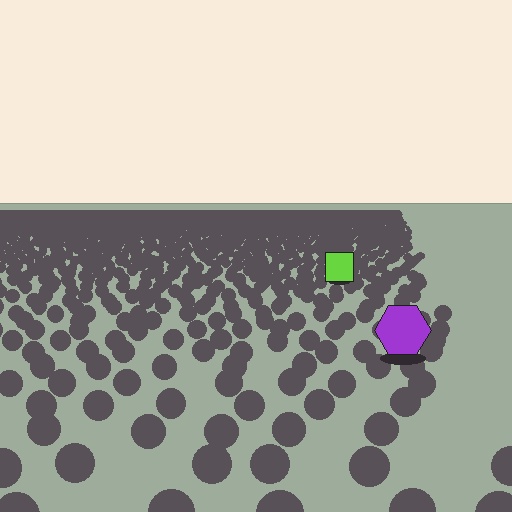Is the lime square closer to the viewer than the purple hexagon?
No. The purple hexagon is closer — you can tell from the texture gradient: the ground texture is coarser near it.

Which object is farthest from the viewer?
The lime square is farthest from the viewer. It appears smaller and the ground texture around it is denser.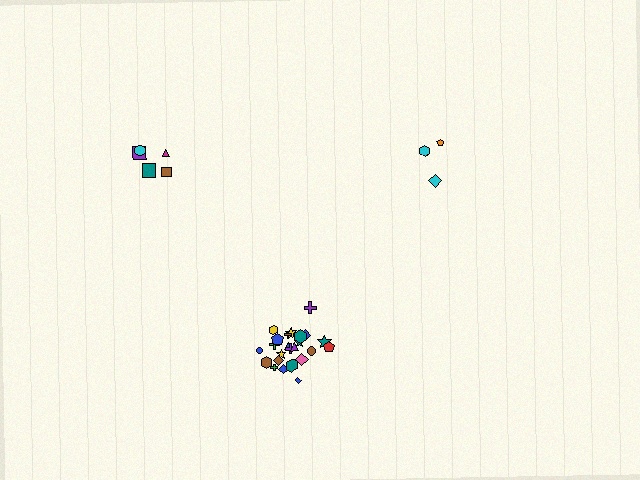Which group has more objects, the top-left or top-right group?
The top-left group.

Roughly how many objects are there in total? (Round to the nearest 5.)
Roughly 35 objects in total.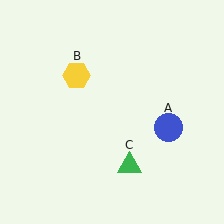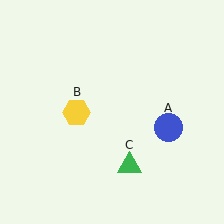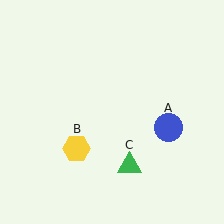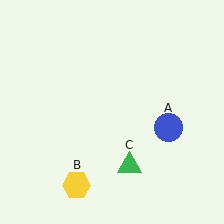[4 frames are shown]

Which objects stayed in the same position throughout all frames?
Blue circle (object A) and green triangle (object C) remained stationary.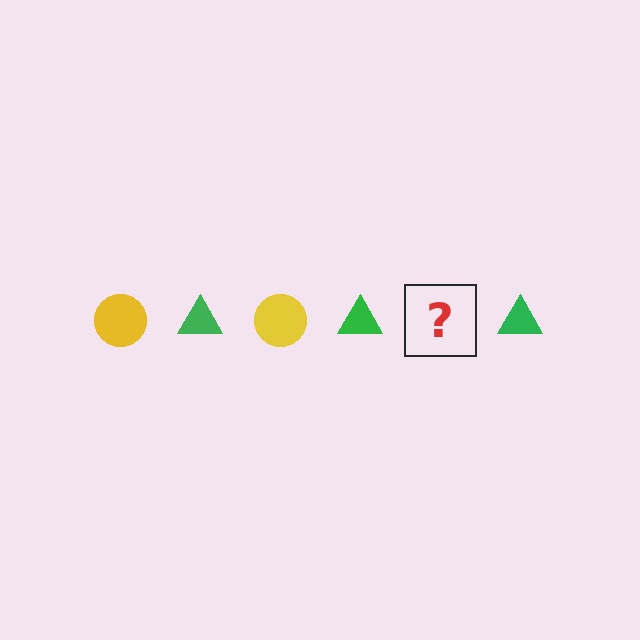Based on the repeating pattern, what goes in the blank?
The blank should be a yellow circle.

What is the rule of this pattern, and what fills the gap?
The rule is that the pattern alternates between yellow circle and green triangle. The gap should be filled with a yellow circle.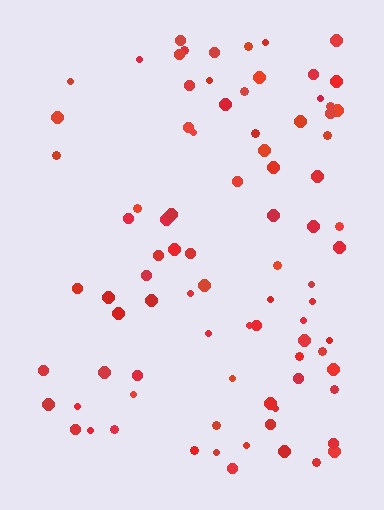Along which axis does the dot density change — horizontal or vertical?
Horizontal.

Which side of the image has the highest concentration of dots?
The right.